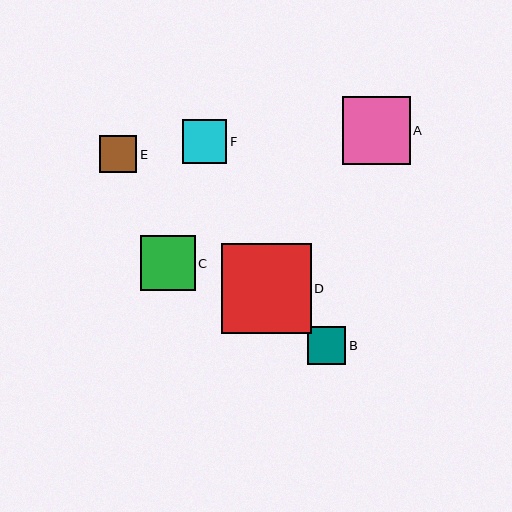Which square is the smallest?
Square E is the smallest with a size of approximately 37 pixels.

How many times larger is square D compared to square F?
Square D is approximately 2.0 times the size of square F.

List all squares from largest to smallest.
From largest to smallest: D, A, C, F, B, E.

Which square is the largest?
Square D is the largest with a size of approximately 90 pixels.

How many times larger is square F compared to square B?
Square F is approximately 1.1 times the size of square B.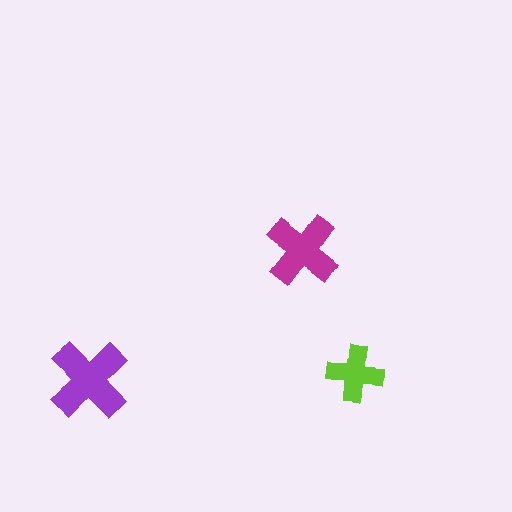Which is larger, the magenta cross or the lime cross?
The magenta one.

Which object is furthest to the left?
The purple cross is leftmost.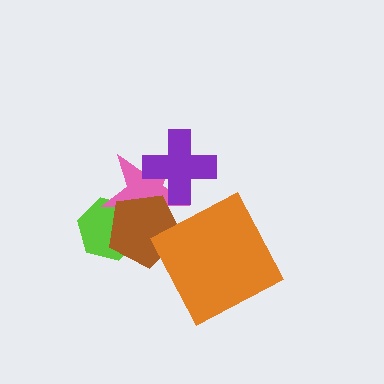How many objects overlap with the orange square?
1 object overlaps with the orange square.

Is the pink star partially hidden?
Yes, it is partially covered by another shape.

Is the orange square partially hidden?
No, no other shape covers it.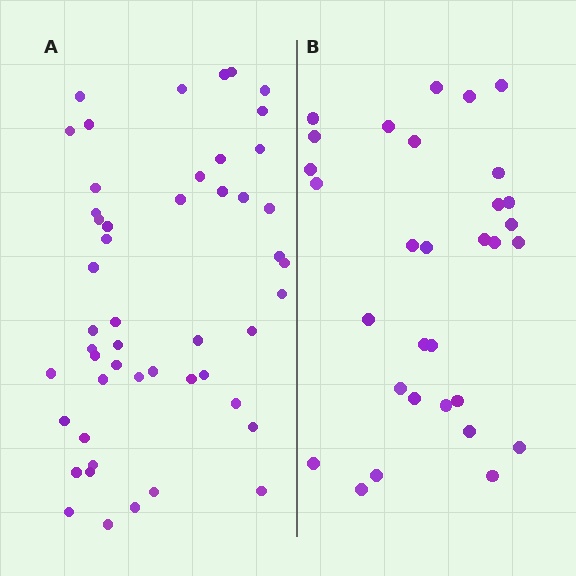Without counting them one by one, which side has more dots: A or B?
Region A (the left region) has more dots.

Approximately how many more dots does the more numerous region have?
Region A has approximately 20 more dots than region B.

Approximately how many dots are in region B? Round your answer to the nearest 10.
About 30 dots. (The exact count is 31, which rounds to 30.)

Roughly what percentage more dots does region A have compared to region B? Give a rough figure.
About 60% more.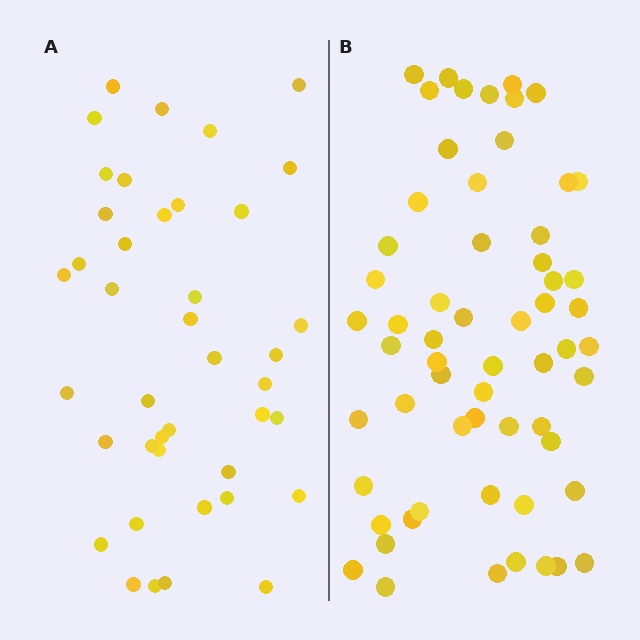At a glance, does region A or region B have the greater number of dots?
Region B (the right region) has more dots.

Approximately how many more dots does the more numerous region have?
Region B has approximately 20 more dots than region A.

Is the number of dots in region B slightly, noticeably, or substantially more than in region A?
Region B has substantially more. The ratio is roughly 1.5 to 1.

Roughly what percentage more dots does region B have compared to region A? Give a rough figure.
About 45% more.